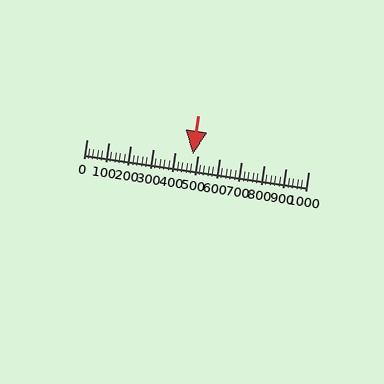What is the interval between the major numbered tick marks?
The major tick marks are spaced 100 units apart.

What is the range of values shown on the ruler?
The ruler shows values from 0 to 1000.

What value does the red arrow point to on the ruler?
The red arrow points to approximately 478.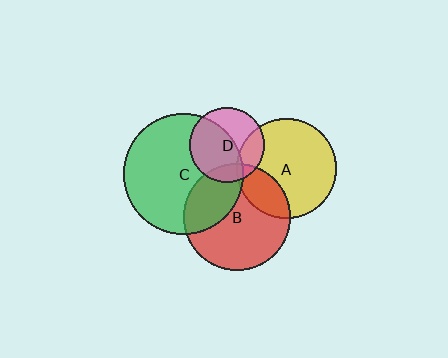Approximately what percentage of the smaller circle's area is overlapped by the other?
Approximately 25%.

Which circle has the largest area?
Circle C (green).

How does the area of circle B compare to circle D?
Approximately 2.0 times.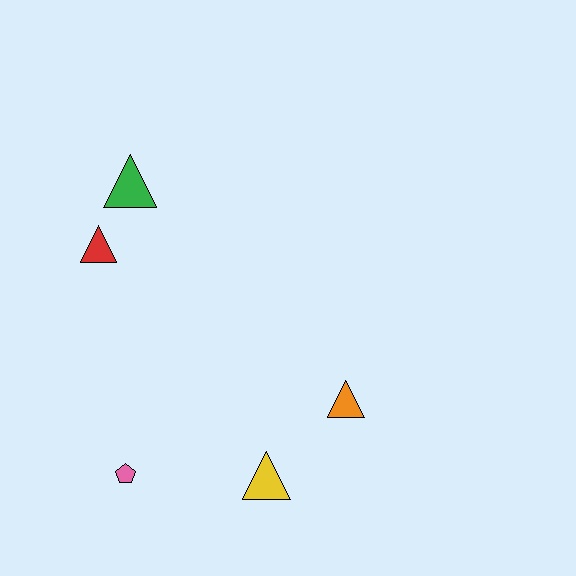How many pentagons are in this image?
There is 1 pentagon.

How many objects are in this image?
There are 5 objects.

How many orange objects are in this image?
There is 1 orange object.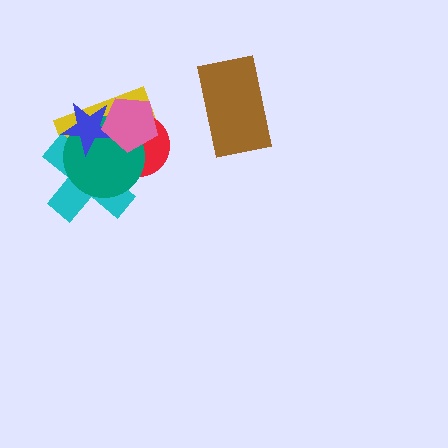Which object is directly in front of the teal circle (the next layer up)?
The blue star is directly in front of the teal circle.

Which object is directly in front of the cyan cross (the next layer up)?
The red circle is directly in front of the cyan cross.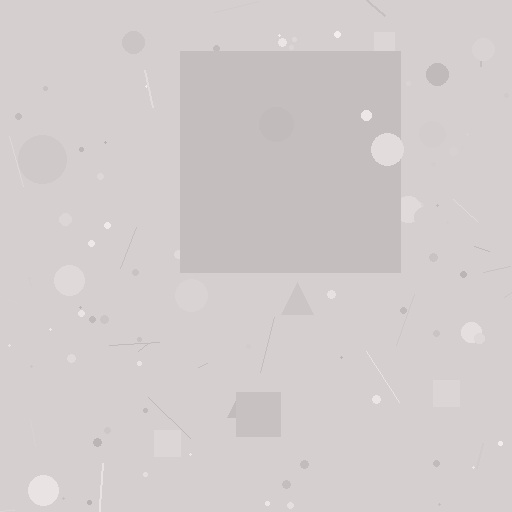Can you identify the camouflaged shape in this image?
The camouflaged shape is a square.